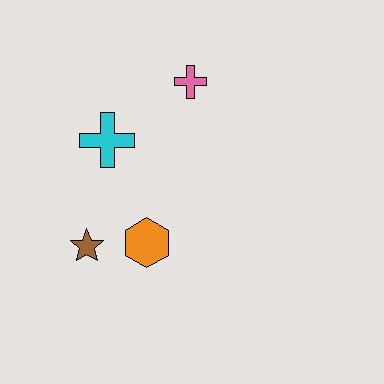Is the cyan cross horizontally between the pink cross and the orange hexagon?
No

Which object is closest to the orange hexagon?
The brown star is closest to the orange hexagon.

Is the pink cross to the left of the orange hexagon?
No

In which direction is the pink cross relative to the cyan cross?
The pink cross is to the right of the cyan cross.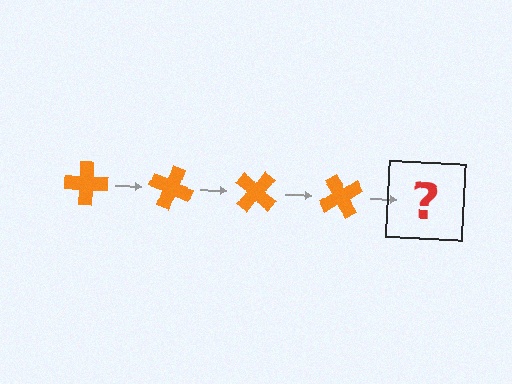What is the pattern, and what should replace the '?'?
The pattern is that the cross rotates 20 degrees each step. The '?' should be an orange cross rotated 80 degrees.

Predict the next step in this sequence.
The next step is an orange cross rotated 80 degrees.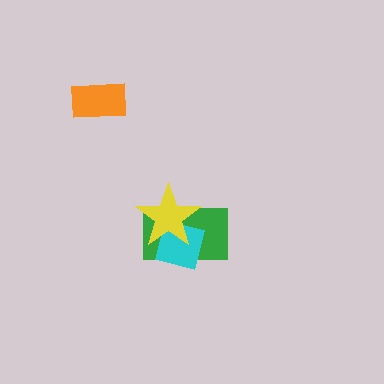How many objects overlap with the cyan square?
2 objects overlap with the cyan square.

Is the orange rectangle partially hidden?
No, no other shape covers it.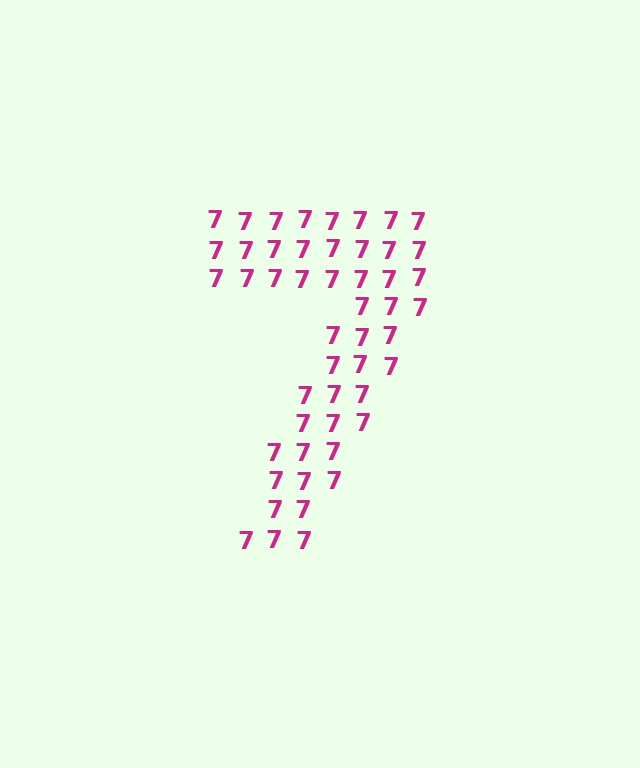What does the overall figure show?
The overall figure shows the digit 7.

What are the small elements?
The small elements are digit 7's.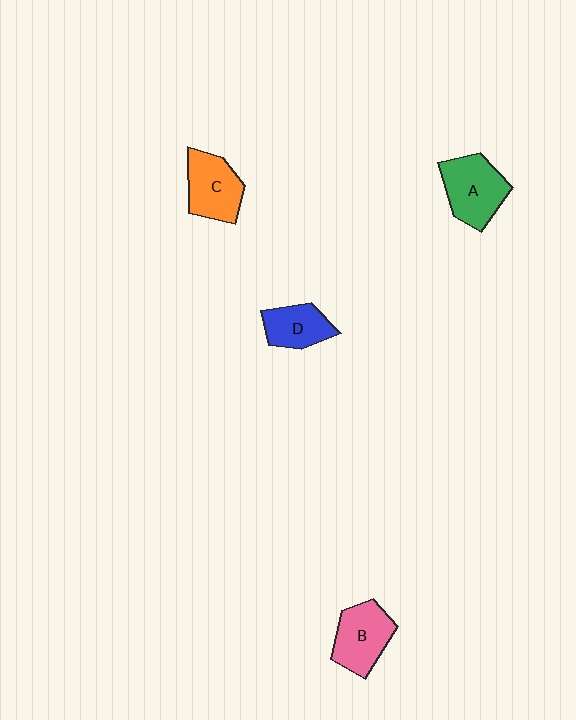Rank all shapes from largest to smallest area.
From largest to smallest: A (green), B (pink), C (orange), D (blue).